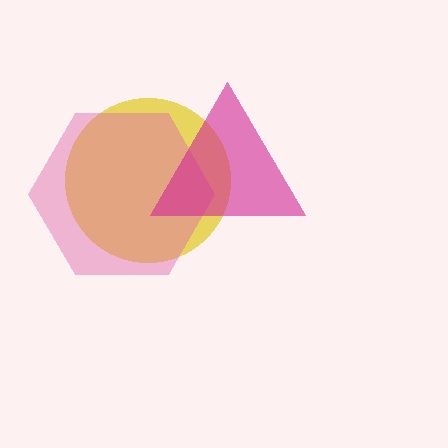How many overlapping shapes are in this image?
There are 3 overlapping shapes in the image.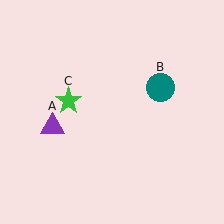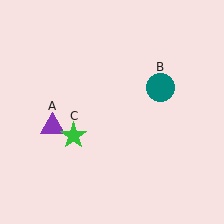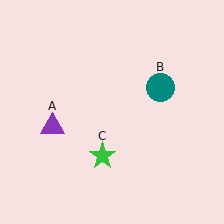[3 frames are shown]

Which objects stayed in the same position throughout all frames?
Purple triangle (object A) and teal circle (object B) remained stationary.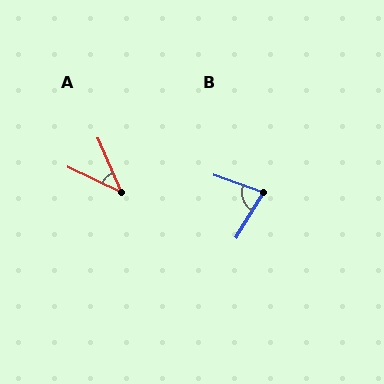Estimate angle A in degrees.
Approximately 42 degrees.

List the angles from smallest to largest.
A (42°), B (78°).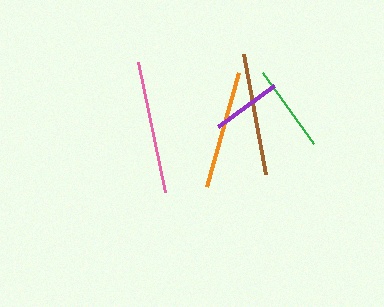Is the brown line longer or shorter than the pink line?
The pink line is longer than the brown line.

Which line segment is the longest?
The pink line is the longest at approximately 133 pixels.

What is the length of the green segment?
The green segment is approximately 87 pixels long.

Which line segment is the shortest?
The purple line is the shortest at approximately 69 pixels.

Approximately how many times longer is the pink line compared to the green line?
The pink line is approximately 1.5 times the length of the green line.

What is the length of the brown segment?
The brown segment is approximately 122 pixels long.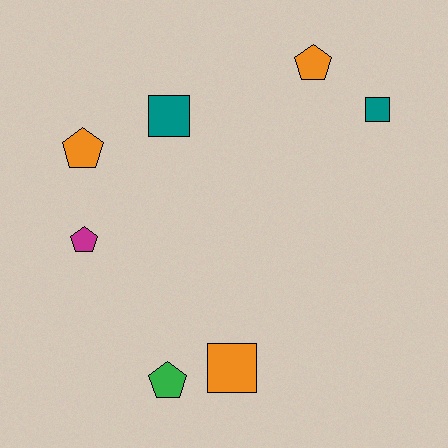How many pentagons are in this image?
There are 4 pentagons.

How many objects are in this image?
There are 7 objects.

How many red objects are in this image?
There are no red objects.